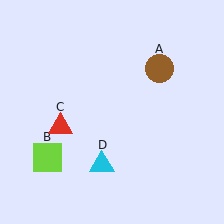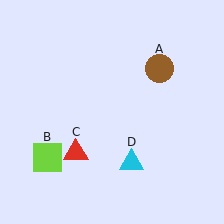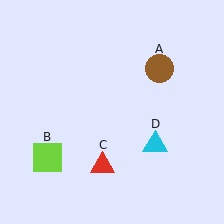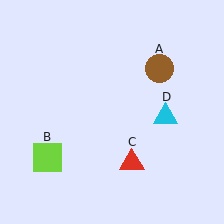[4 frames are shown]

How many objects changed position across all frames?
2 objects changed position: red triangle (object C), cyan triangle (object D).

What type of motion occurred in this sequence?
The red triangle (object C), cyan triangle (object D) rotated counterclockwise around the center of the scene.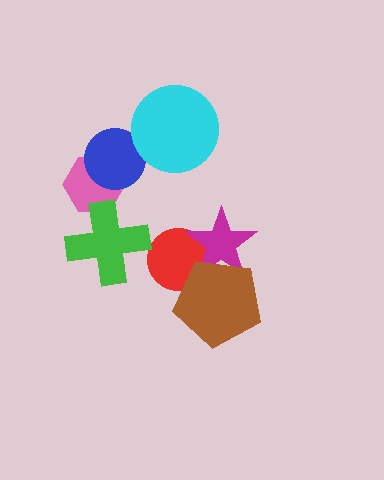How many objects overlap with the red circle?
2 objects overlap with the red circle.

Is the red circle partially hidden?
Yes, it is partially covered by another shape.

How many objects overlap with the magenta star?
2 objects overlap with the magenta star.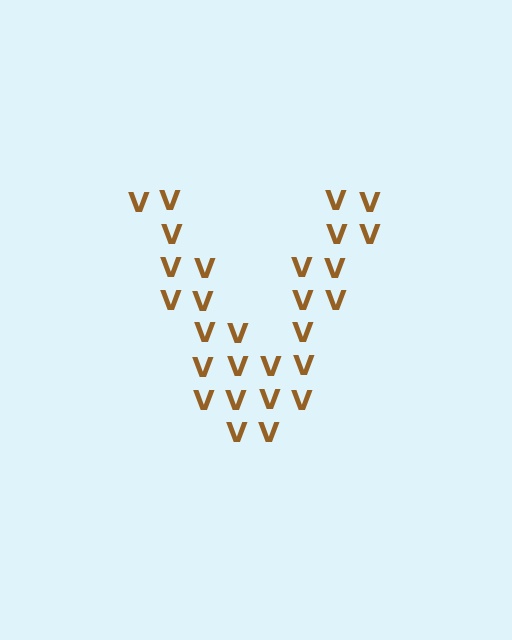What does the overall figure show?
The overall figure shows the letter V.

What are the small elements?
The small elements are letter V's.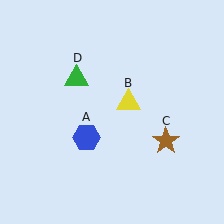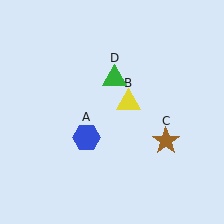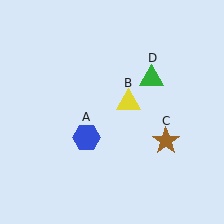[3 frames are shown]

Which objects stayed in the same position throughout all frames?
Blue hexagon (object A) and yellow triangle (object B) and brown star (object C) remained stationary.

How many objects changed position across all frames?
1 object changed position: green triangle (object D).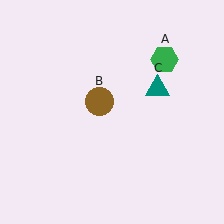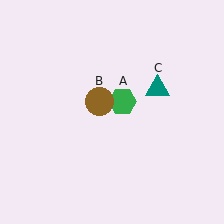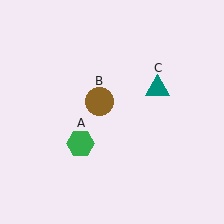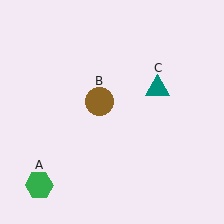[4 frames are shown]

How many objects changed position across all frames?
1 object changed position: green hexagon (object A).